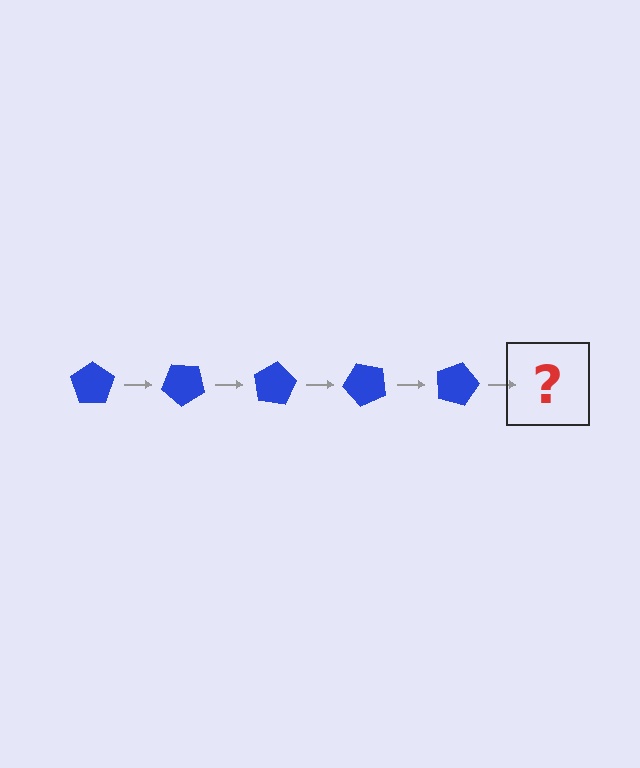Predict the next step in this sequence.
The next step is a blue pentagon rotated 200 degrees.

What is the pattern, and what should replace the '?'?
The pattern is that the pentagon rotates 40 degrees each step. The '?' should be a blue pentagon rotated 200 degrees.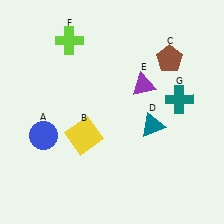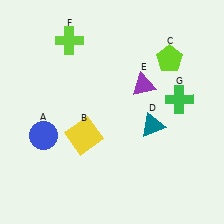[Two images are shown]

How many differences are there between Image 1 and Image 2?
There are 2 differences between the two images.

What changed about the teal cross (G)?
In Image 1, G is teal. In Image 2, it changed to green.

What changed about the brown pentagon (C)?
In Image 1, C is brown. In Image 2, it changed to lime.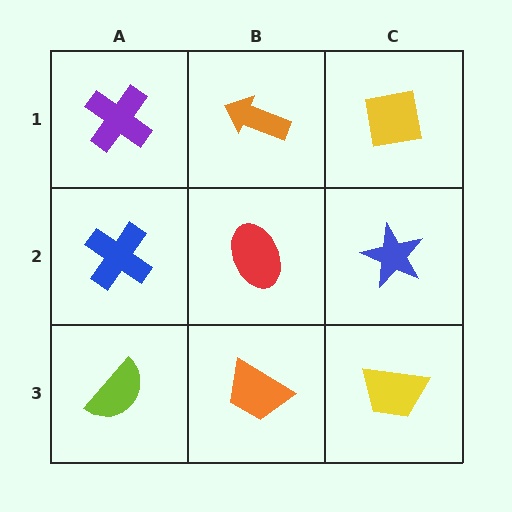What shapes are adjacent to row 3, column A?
A blue cross (row 2, column A), an orange trapezoid (row 3, column B).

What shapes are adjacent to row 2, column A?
A purple cross (row 1, column A), a lime semicircle (row 3, column A), a red ellipse (row 2, column B).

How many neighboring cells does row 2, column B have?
4.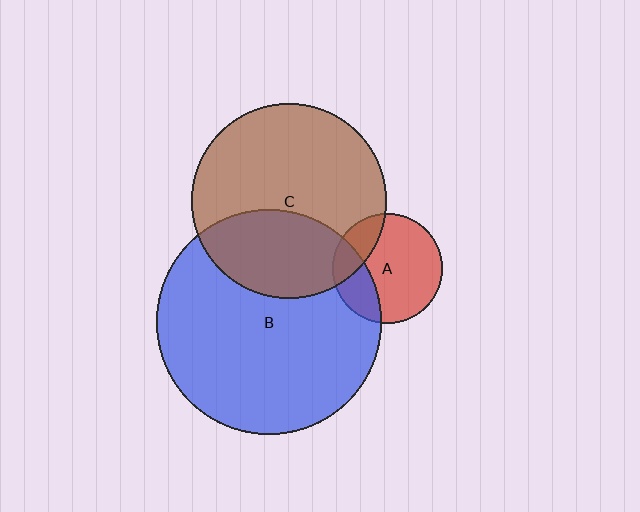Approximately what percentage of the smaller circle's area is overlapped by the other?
Approximately 20%.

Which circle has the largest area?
Circle B (blue).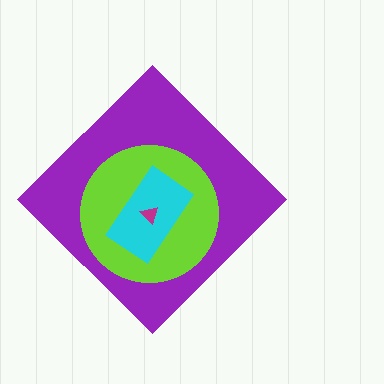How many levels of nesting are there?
4.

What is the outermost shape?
The purple diamond.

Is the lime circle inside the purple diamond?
Yes.